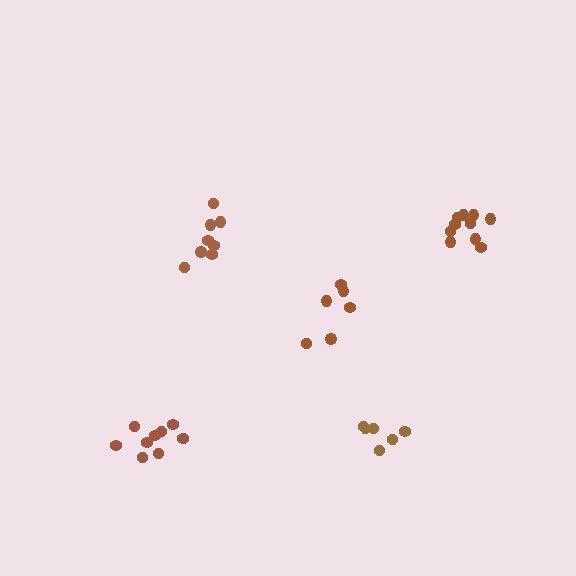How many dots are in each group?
Group 1: 10 dots, Group 2: 8 dots, Group 3: 6 dots, Group 4: 6 dots, Group 5: 10 dots (40 total).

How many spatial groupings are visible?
There are 5 spatial groupings.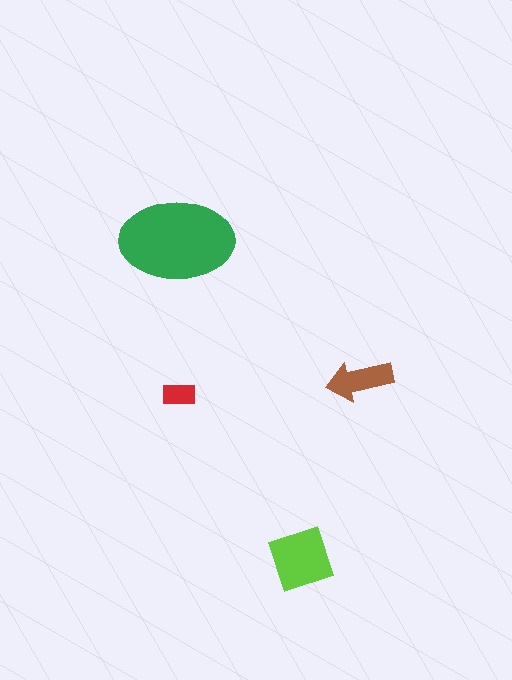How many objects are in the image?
There are 4 objects in the image.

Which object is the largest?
The green ellipse.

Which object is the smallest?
The red rectangle.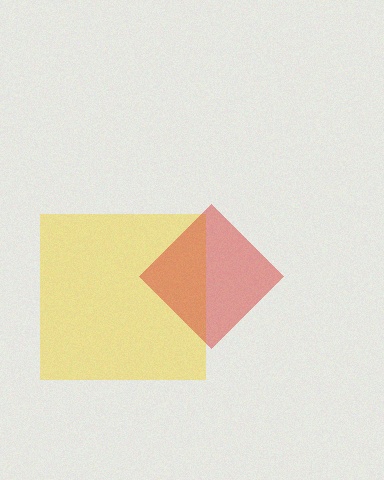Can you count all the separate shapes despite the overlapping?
Yes, there are 2 separate shapes.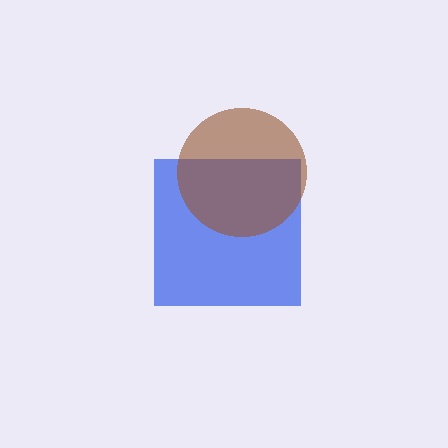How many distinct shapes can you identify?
There are 2 distinct shapes: a blue square, a brown circle.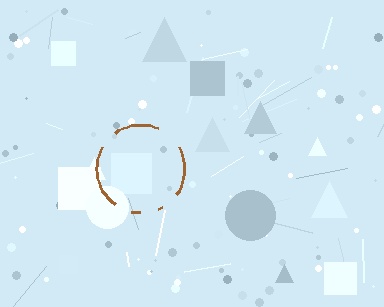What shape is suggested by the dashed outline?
The dashed outline suggests a circle.